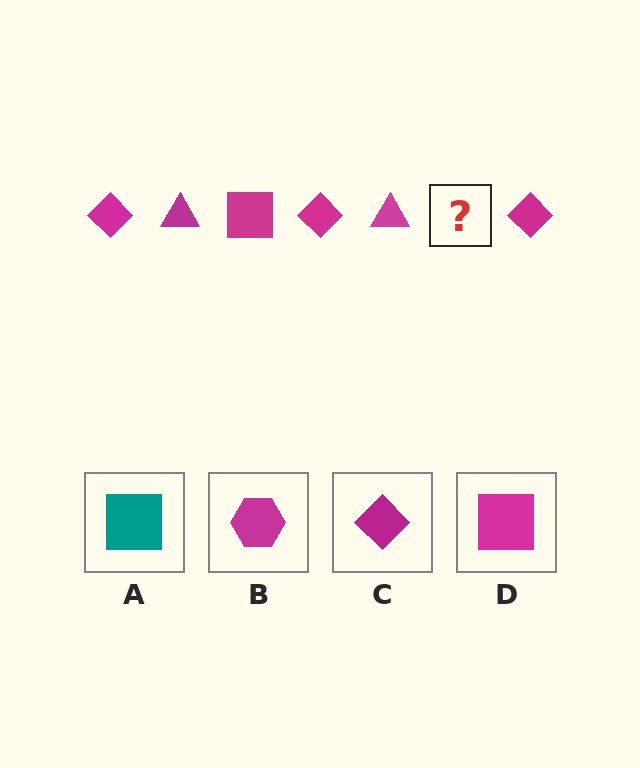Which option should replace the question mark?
Option D.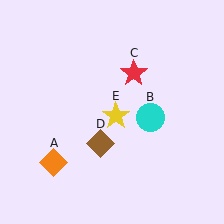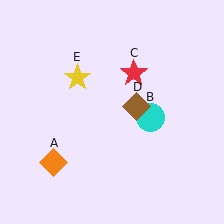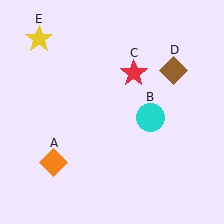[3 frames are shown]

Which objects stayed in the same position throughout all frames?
Orange diamond (object A) and cyan circle (object B) and red star (object C) remained stationary.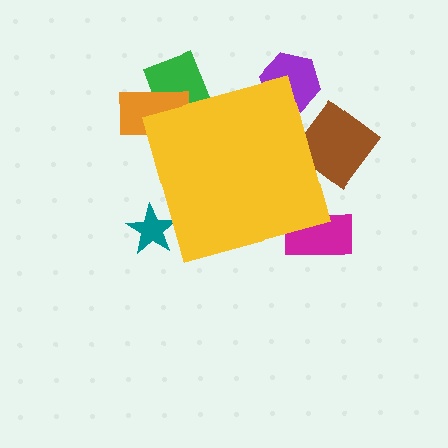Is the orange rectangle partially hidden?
Yes, the orange rectangle is partially hidden behind the yellow diamond.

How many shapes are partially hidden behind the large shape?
6 shapes are partially hidden.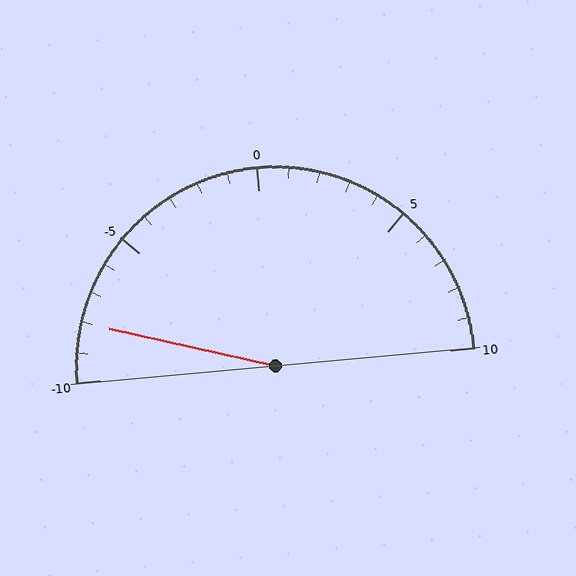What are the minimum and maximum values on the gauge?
The gauge ranges from -10 to 10.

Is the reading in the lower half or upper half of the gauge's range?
The reading is in the lower half of the range (-10 to 10).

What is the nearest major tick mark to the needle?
The nearest major tick mark is -10.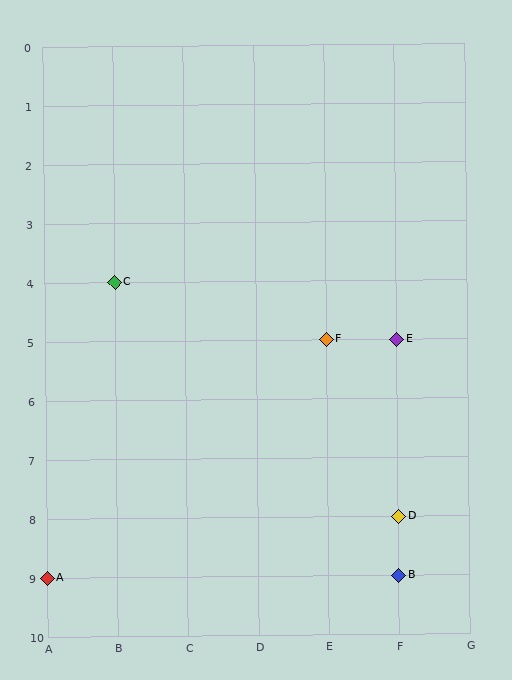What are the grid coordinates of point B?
Point B is at grid coordinates (F, 9).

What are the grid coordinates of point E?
Point E is at grid coordinates (F, 5).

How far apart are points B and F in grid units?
Points B and F are 1 column and 4 rows apart (about 4.1 grid units diagonally).